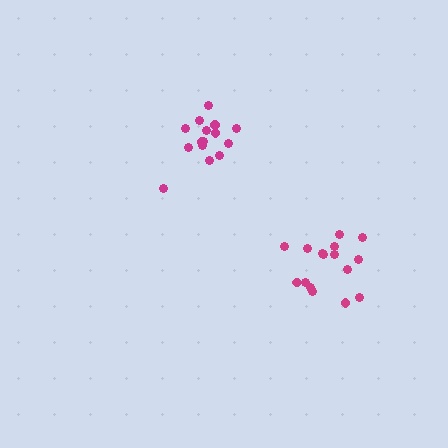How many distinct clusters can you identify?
There are 2 distinct clusters.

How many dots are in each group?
Group 1: 16 dots, Group 2: 16 dots (32 total).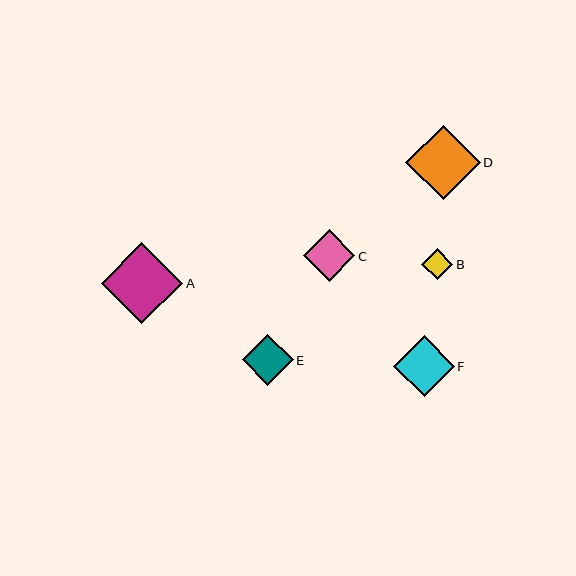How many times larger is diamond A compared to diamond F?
Diamond A is approximately 1.3 times the size of diamond F.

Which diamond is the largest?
Diamond A is the largest with a size of approximately 81 pixels.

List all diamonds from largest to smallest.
From largest to smallest: A, D, F, C, E, B.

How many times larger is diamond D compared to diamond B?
Diamond D is approximately 2.4 times the size of diamond B.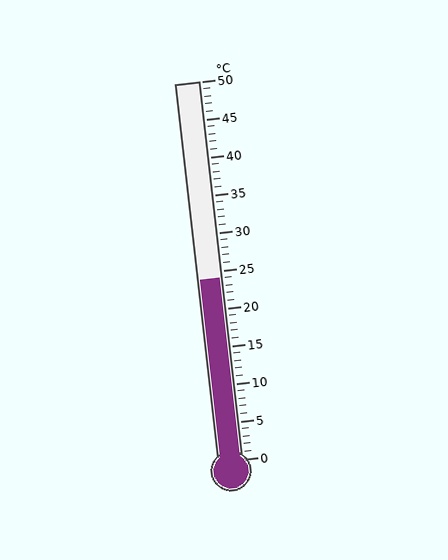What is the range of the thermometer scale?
The thermometer scale ranges from 0°C to 50°C.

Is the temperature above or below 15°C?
The temperature is above 15°C.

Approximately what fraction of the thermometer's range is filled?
The thermometer is filled to approximately 50% of its range.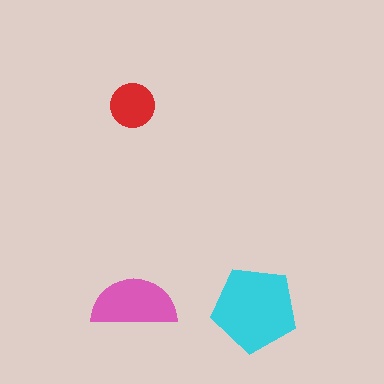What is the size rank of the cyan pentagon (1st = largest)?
1st.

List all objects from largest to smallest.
The cyan pentagon, the pink semicircle, the red circle.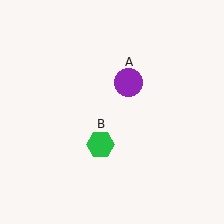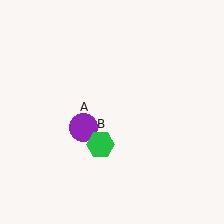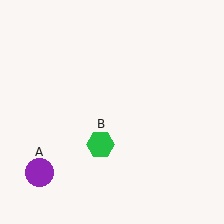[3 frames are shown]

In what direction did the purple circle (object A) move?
The purple circle (object A) moved down and to the left.